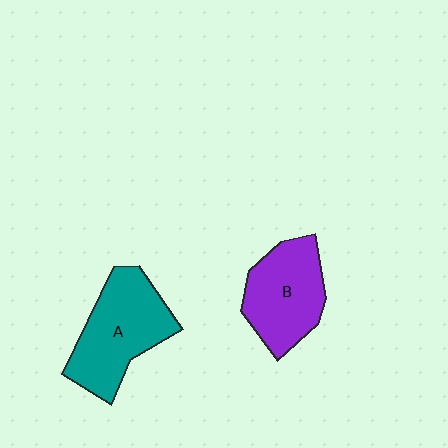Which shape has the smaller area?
Shape B (purple).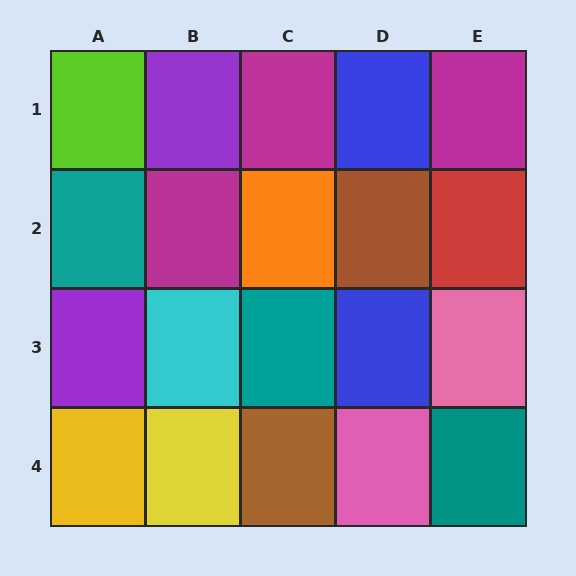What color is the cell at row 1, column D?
Blue.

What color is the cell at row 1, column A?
Lime.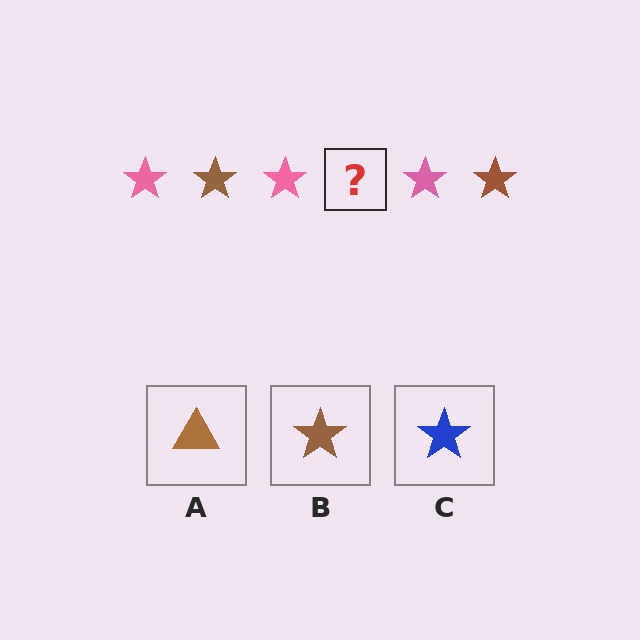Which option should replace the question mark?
Option B.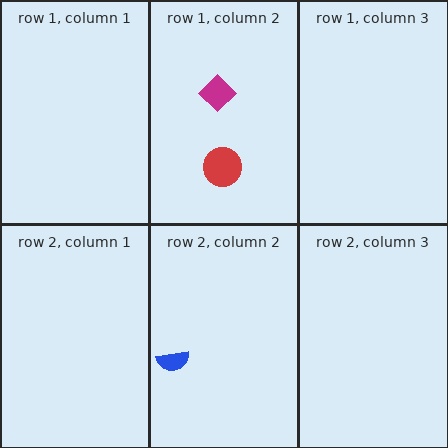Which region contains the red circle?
The row 1, column 2 region.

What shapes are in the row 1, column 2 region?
The magenta diamond, the red circle.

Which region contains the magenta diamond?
The row 1, column 2 region.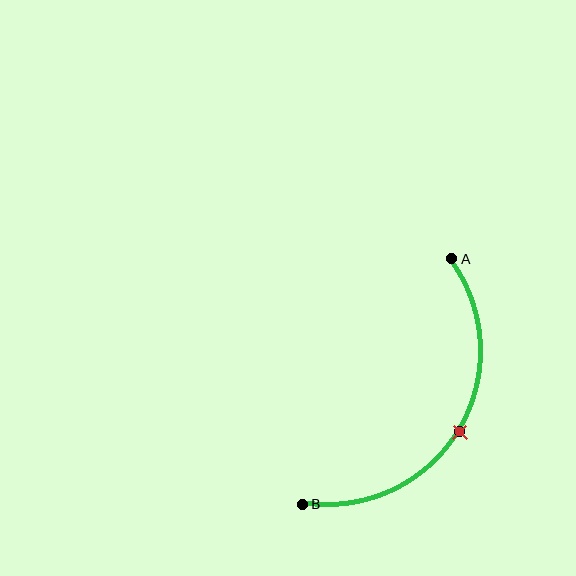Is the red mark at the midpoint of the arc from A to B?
Yes. The red mark lies on the arc at equal arc-length from both A and B — it is the arc midpoint.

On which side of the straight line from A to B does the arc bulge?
The arc bulges to the right of the straight line connecting A and B.